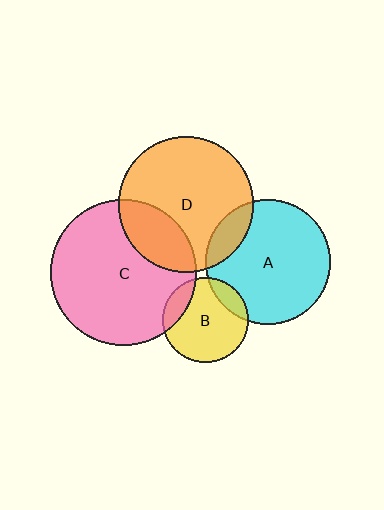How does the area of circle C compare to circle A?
Approximately 1.4 times.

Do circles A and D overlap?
Yes.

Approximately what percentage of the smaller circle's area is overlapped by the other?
Approximately 15%.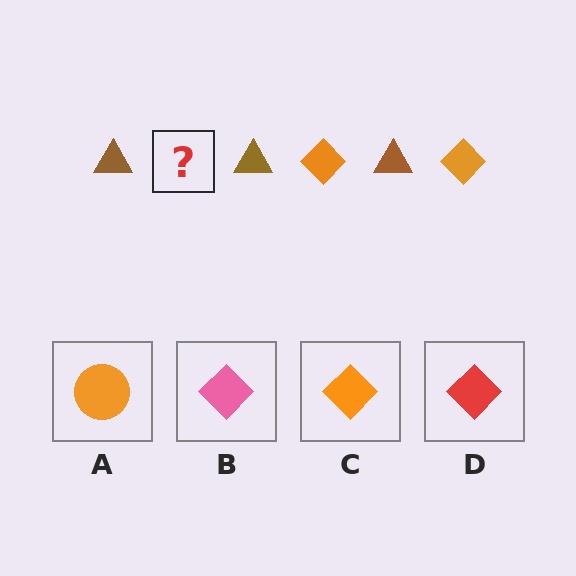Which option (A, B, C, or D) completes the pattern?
C.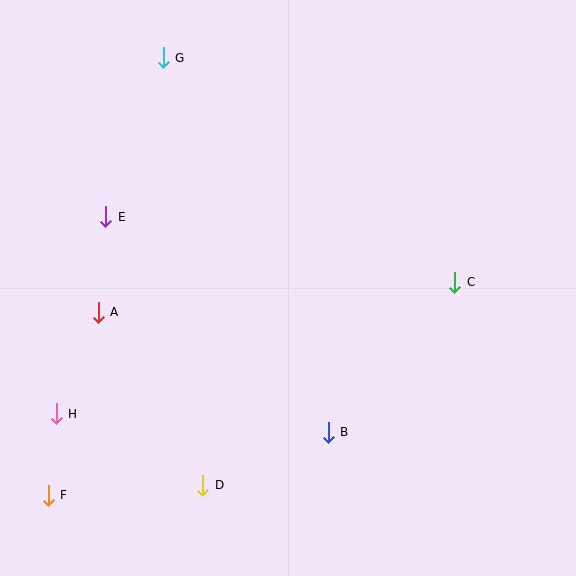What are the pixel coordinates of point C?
Point C is at (455, 282).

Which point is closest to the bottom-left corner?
Point F is closest to the bottom-left corner.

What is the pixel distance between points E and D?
The distance between E and D is 285 pixels.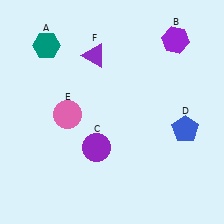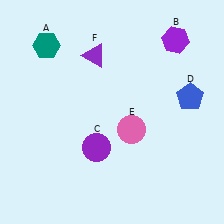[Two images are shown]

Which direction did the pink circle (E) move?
The pink circle (E) moved right.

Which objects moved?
The objects that moved are: the blue pentagon (D), the pink circle (E).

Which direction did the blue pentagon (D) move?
The blue pentagon (D) moved up.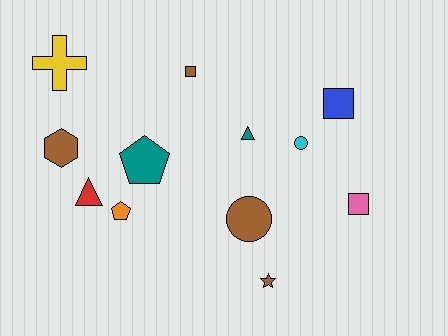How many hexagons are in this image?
There is 1 hexagon.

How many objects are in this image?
There are 12 objects.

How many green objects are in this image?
There are no green objects.